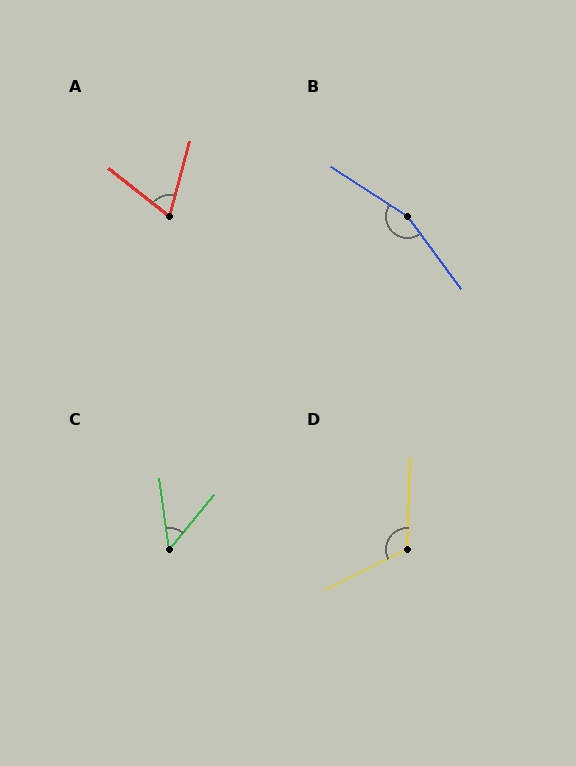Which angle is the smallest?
C, at approximately 48 degrees.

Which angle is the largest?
B, at approximately 160 degrees.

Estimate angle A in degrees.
Approximately 67 degrees.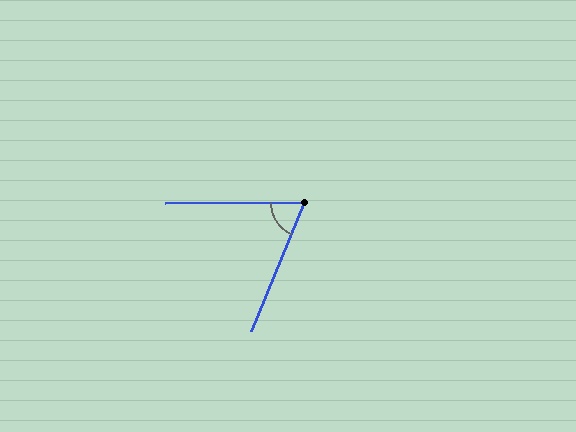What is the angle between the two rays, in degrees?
Approximately 67 degrees.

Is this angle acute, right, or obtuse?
It is acute.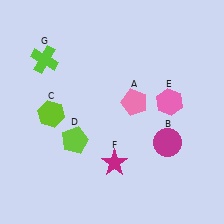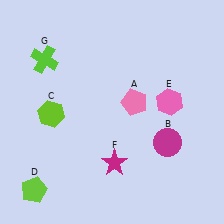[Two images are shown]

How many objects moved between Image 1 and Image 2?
1 object moved between the two images.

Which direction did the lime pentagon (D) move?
The lime pentagon (D) moved down.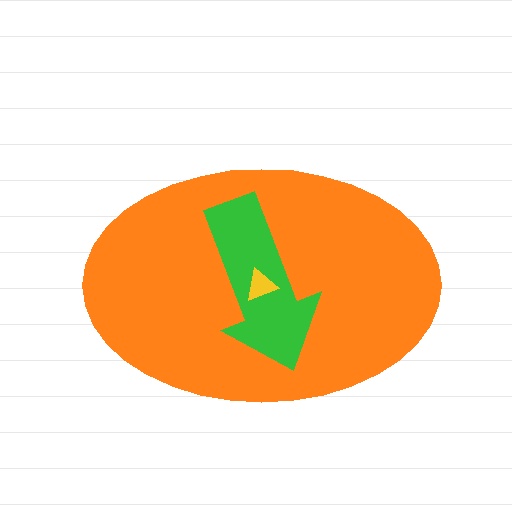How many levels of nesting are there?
3.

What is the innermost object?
The yellow triangle.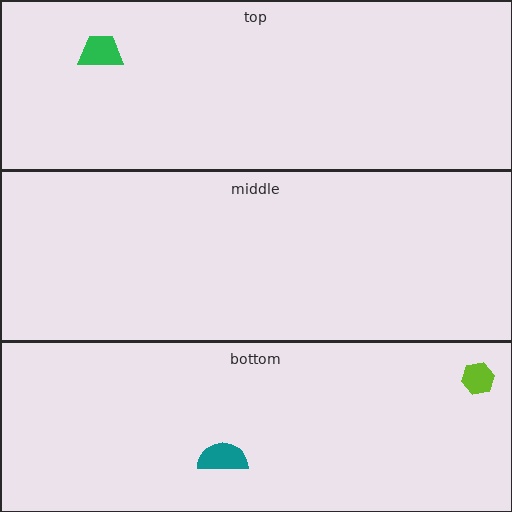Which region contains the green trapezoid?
The top region.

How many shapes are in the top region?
1.